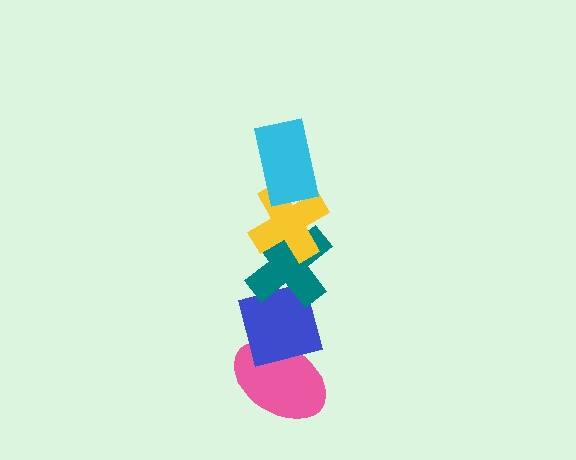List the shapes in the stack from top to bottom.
From top to bottom: the cyan rectangle, the yellow cross, the teal cross, the blue square, the pink ellipse.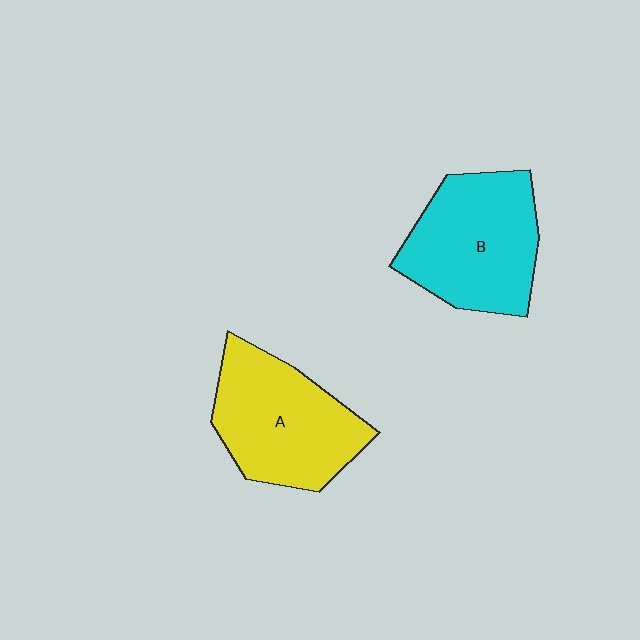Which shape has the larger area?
Shape B (cyan).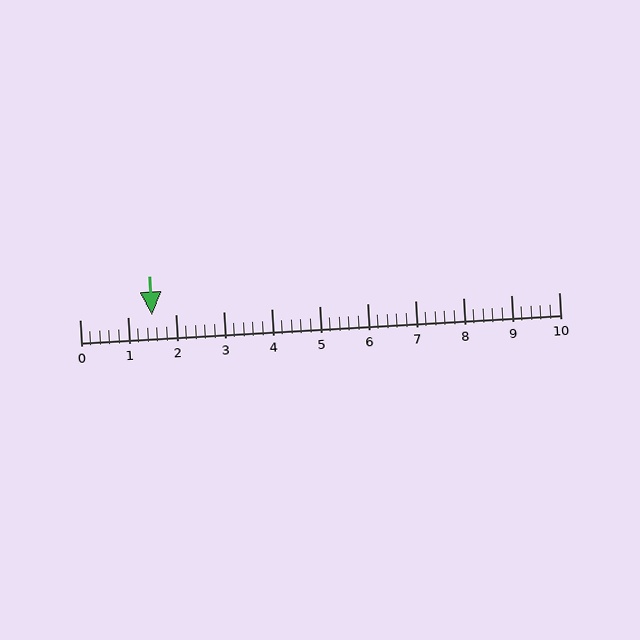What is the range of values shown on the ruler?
The ruler shows values from 0 to 10.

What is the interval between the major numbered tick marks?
The major tick marks are spaced 1 units apart.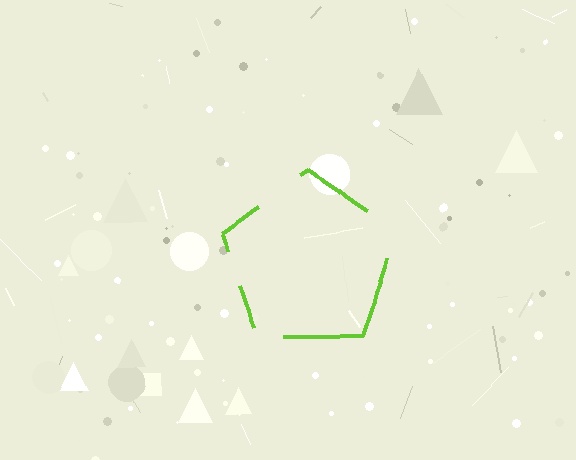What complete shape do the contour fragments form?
The contour fragments form a pentagon.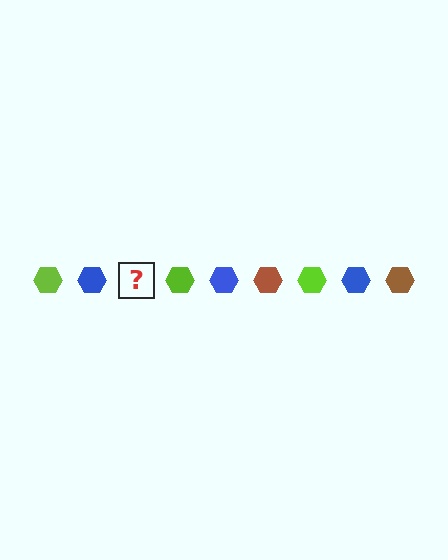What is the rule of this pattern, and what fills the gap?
The rule is that the pattern cycles through lime, blue, brown hexagons. The gap should be filled with a brown hexagon.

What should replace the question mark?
The question mark should be replaced with a brown hexagon.